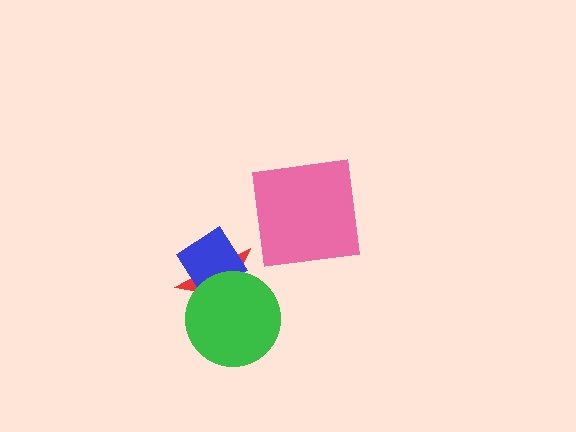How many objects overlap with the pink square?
0 objects overlap with the pink square.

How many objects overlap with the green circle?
2 objects overlap with the green circle.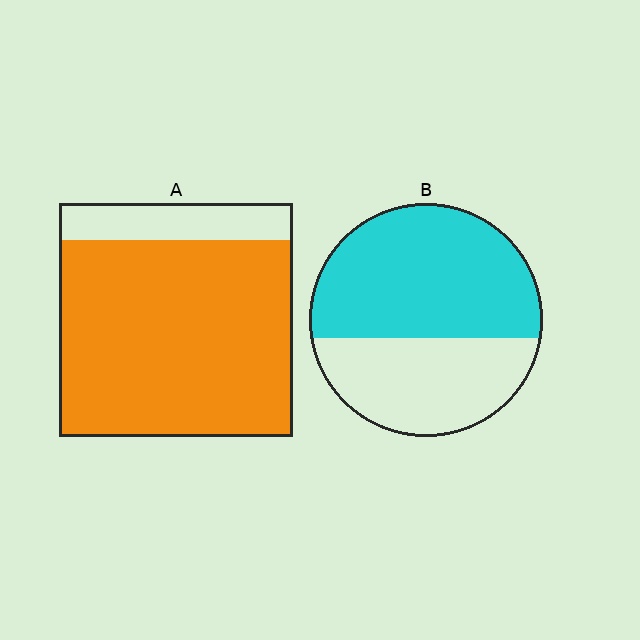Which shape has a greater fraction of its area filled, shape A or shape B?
Shape A.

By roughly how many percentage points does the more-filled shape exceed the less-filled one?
By roughly 25 percentage points (A over B).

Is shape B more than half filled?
Yes.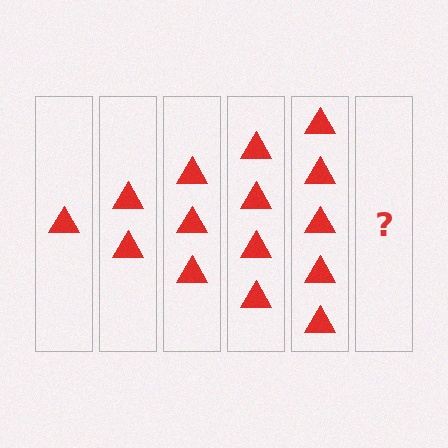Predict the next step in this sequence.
The next step is 6 triangles.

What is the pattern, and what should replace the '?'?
The pattern is that each step adds one more triangle. The '?' should be 6 triangles.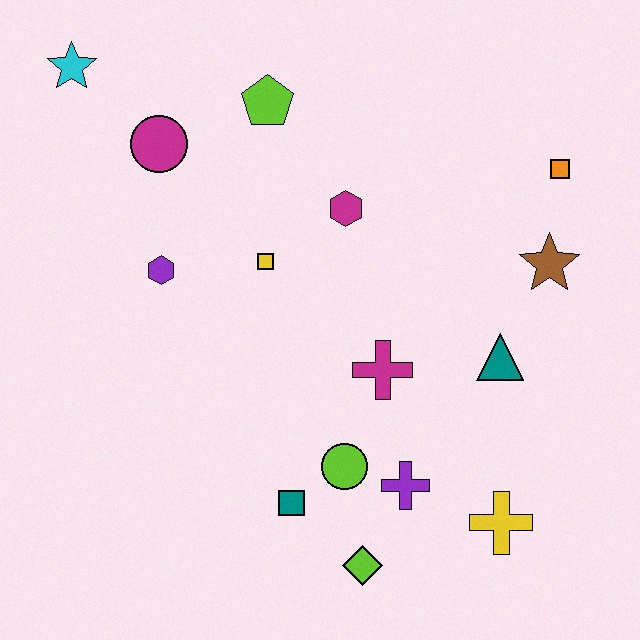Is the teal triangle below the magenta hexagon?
Yes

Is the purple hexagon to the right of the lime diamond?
No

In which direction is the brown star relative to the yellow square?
The brown star is to the right of the yellow square.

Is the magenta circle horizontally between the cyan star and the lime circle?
Yes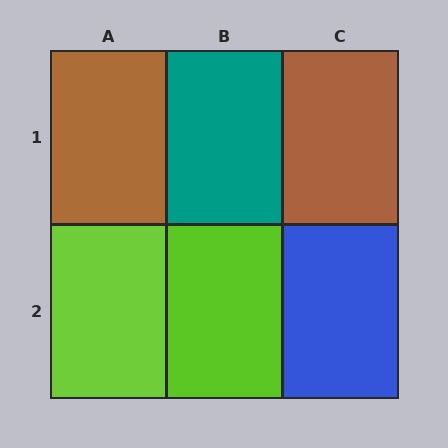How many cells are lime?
2 cells are lime.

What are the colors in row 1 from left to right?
Brown, teal, brown.